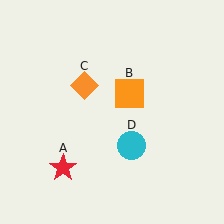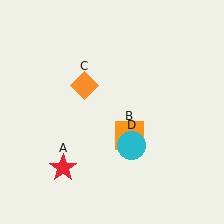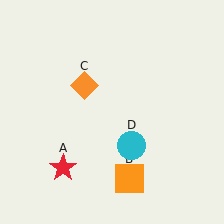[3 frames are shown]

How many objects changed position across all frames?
1 object changed position: orange square (object B).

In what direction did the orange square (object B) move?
The orange square (object B) moved down.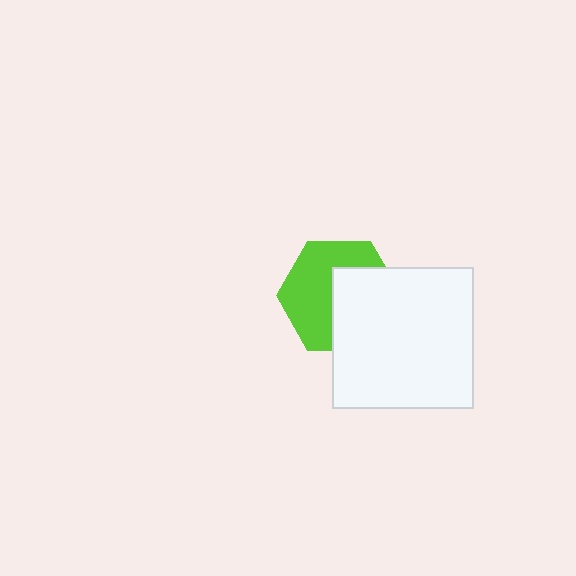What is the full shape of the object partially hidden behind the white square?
The partially hidden object is a lime hexagon.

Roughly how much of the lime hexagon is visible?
About half of it is visible (roughly 54%).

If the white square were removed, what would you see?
You would see the complete lime hexagon.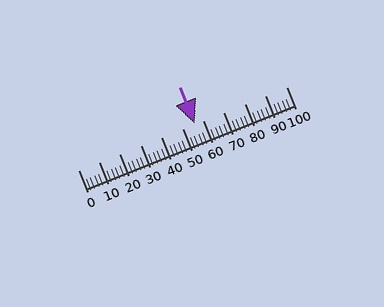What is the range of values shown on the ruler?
The ruler shows values from 0 to 100.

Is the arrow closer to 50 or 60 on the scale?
The arrow is closer to 60.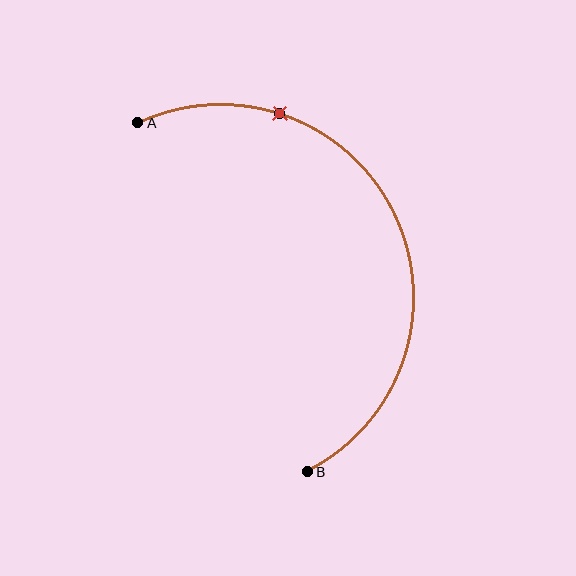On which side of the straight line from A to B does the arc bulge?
The arc bulges to the right of the straight line connecting A and B.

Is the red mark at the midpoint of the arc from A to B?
No. The red mark lies on the arc but is closer to endpoint A. The arc midpoint would be at the point on the curve equidistant along the arc from both A and B.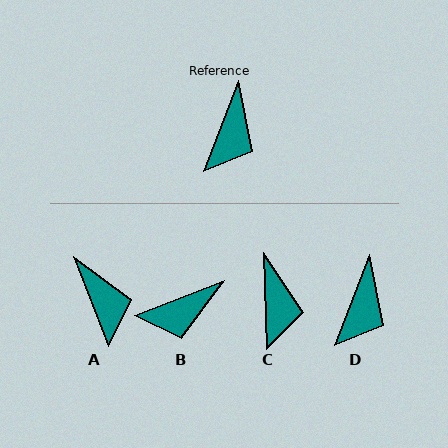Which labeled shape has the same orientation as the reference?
D.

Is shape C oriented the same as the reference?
No, it is off by about 23 degrees.